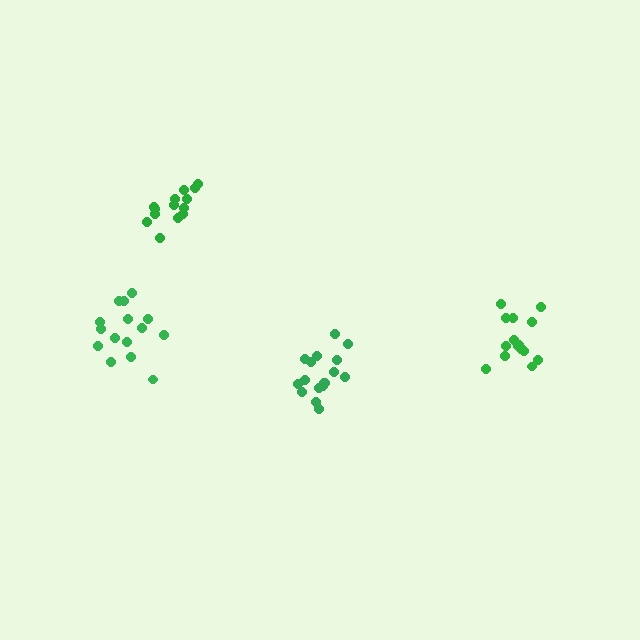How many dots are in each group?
Group 1: 17 dots, Group 2: 16 dots, Group 3: 14 dots, Group 4: 15 dots (62 total).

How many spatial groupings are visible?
There are 4 spatial groupings.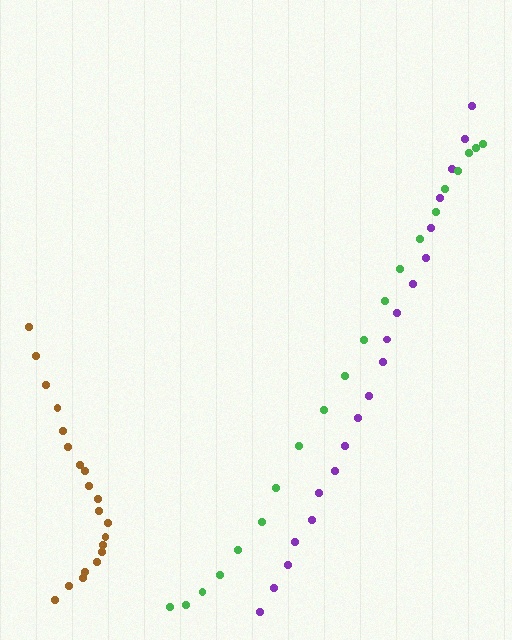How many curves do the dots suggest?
There are 3 distinct paths.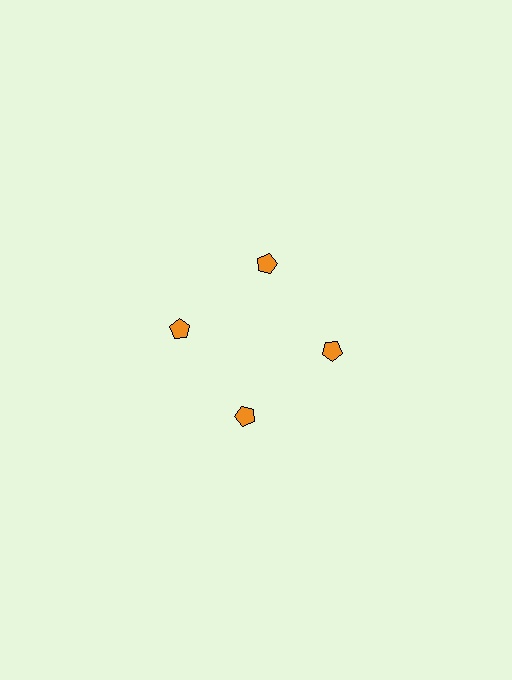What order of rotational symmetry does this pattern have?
This pattern has 4-fold rotational symmetry.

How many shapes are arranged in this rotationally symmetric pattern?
There are 4 shapes, arranged in 4 groups of 1.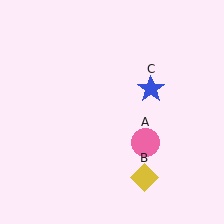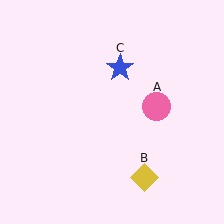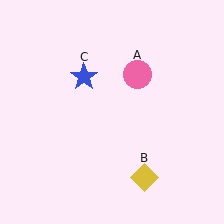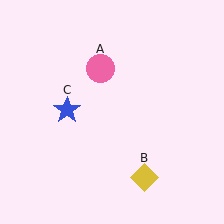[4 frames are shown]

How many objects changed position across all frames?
2 objects changed position: pink circle (object A), blue star (object C).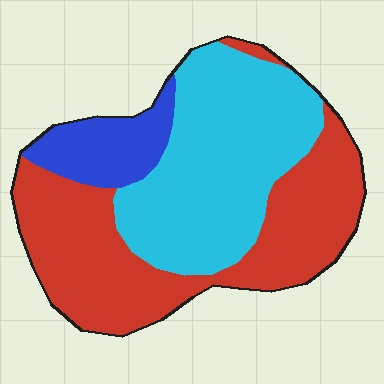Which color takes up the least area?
Blue, at roughly 10%.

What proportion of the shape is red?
Red covers around 45% of the shape.